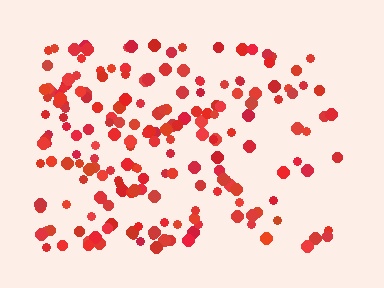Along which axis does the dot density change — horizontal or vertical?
Horizontal.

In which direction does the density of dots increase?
From right to left, with the left side densest.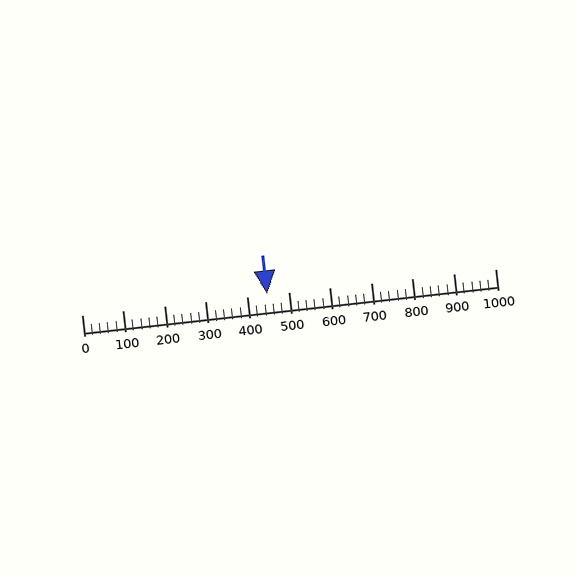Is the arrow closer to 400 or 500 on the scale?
The arrow is closer to 400.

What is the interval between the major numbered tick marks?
The major tick marks are spaced 100 units apart.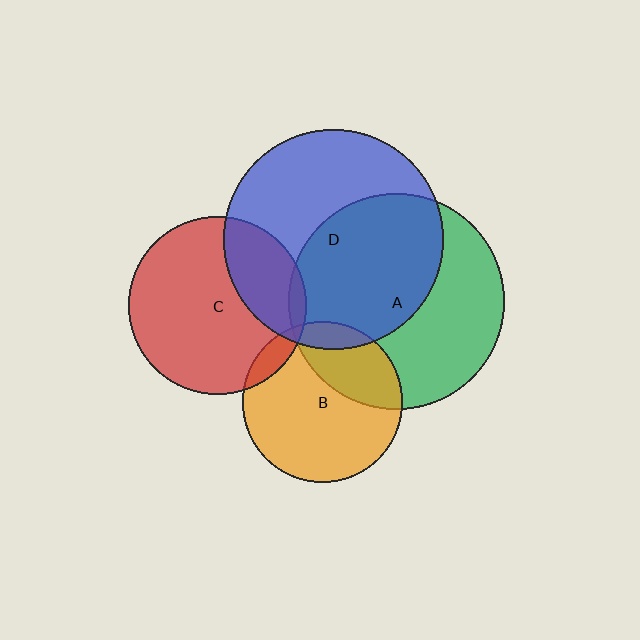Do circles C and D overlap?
Yes.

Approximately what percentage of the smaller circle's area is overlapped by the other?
Approximately 25%.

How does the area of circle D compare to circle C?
Approximately 1.5 times.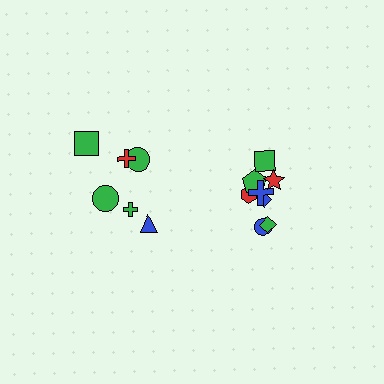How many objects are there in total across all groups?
There are 14 objects.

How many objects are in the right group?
There are 8 objects.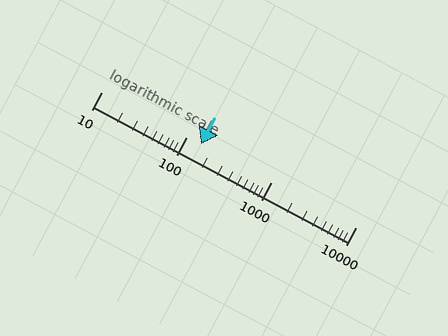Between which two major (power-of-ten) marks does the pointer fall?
The pointer is between 100 and 1000.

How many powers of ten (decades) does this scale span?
The scale spans 3 decades, from 10 to 10000.